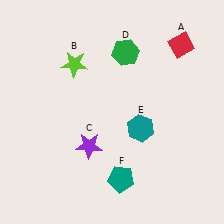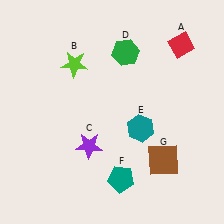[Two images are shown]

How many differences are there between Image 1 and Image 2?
There is 1 difference between the two images.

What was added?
A brown square (G) was added in Image 2.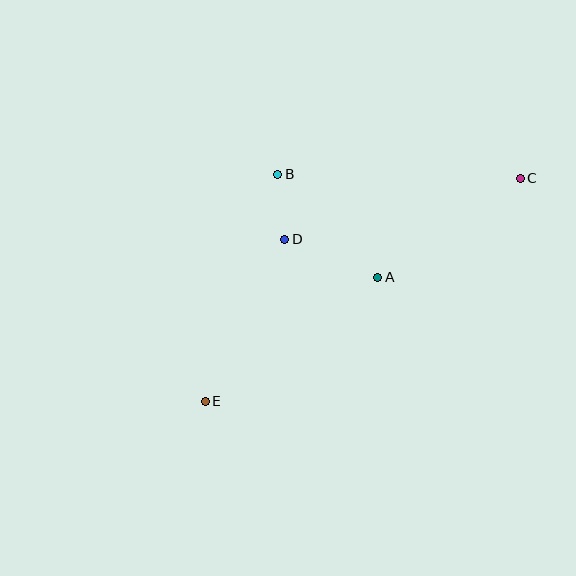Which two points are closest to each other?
Points B and D are closest to each other.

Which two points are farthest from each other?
Points C and E are farthest from each other.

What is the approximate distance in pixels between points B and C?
The distance between B and C is approximately 242 pixels.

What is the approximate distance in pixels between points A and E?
The distance between A and E is approximately 212 pixels.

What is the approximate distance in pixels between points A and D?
The distance between A and D is approximately 100 pixels.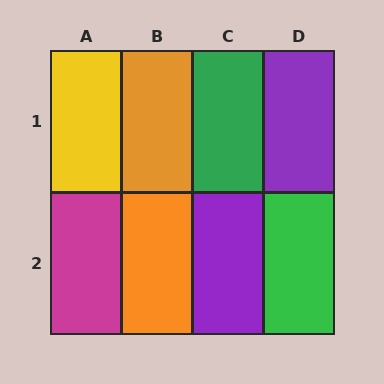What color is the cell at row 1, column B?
Orange.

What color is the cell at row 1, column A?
Yellow.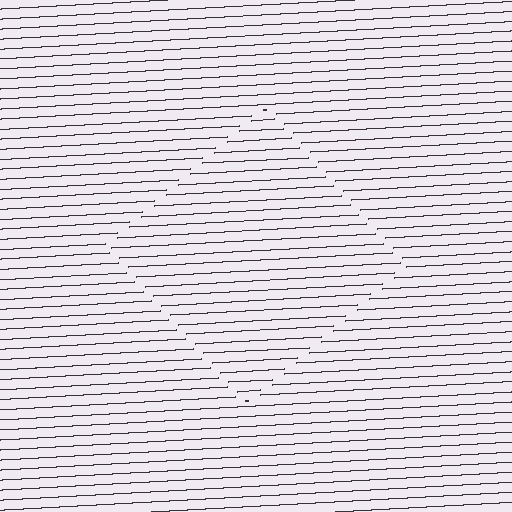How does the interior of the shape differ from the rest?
The interior of the shape contains the same grating, shifted by half a period — the contour is defined by the phase discontinuity where line-ends from the inner and outer gratings abut.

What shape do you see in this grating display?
An illusory square. The interior of the shape contains the same grating, shifted by half a period — the contour is defined by the phase discontinuity where line-ends from the inner and outer gratings abut.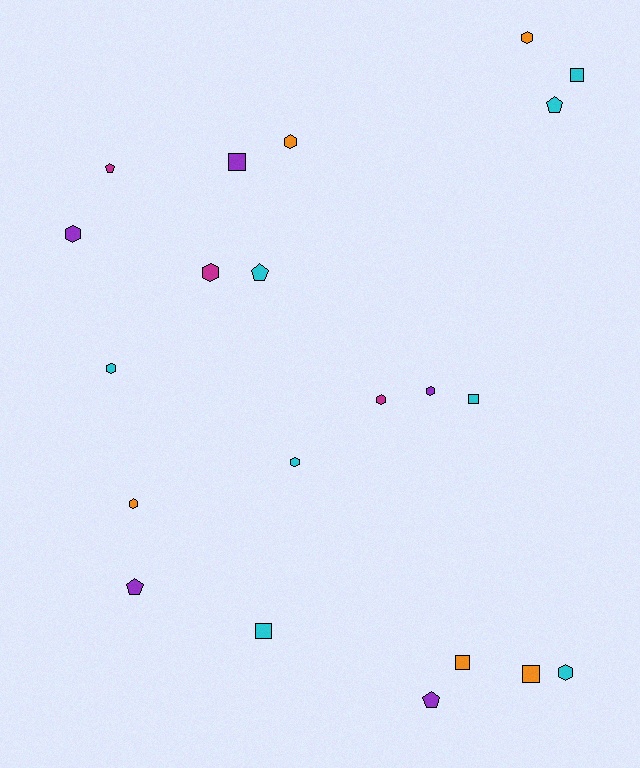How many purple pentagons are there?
There are 2 purple pentagons.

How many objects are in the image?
There are 21 objects.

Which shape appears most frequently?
Hexagon, with 10 objects.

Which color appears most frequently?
Cyan, with 8 objects.